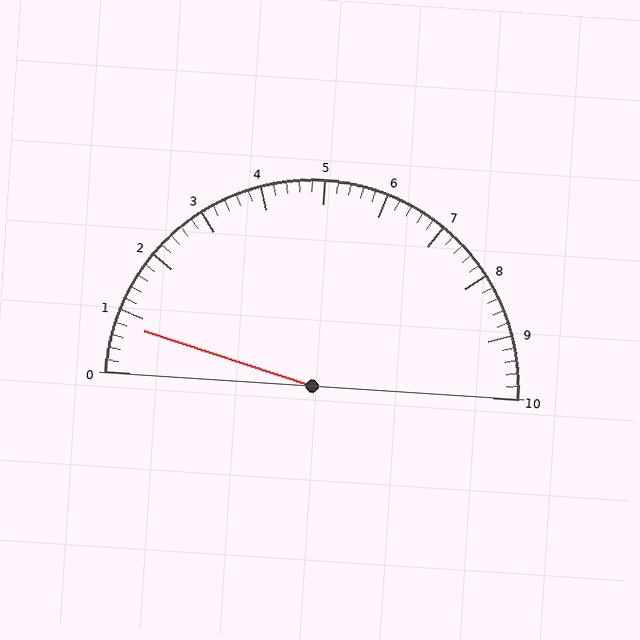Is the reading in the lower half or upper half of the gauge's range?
The reading is in the lower half of the range (0 to 10).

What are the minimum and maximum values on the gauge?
The gauge ranges from 0 to 10.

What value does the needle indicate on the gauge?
The needle indicates approximately 0.8.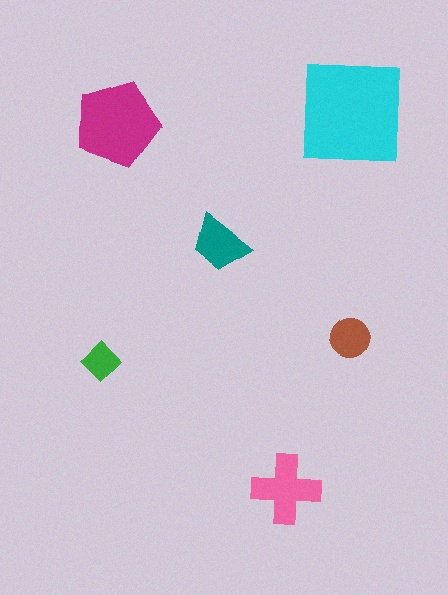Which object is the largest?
The cyan square.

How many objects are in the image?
There are 6 objects in the image.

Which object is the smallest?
The green diamond.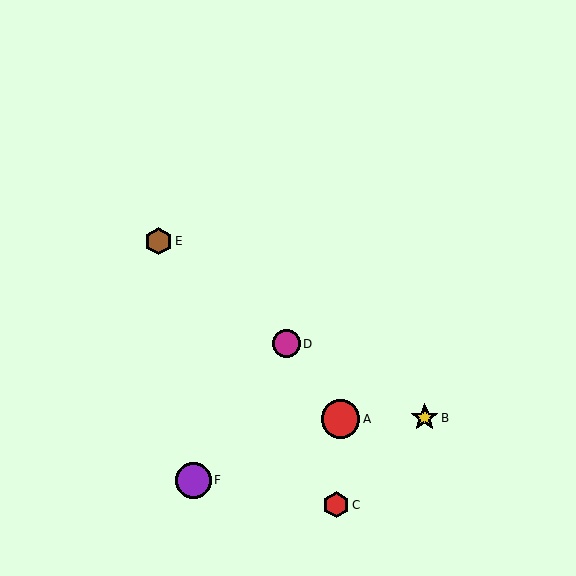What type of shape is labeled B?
Shape B is a yellow star.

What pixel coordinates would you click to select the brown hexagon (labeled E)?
Click at (159, 241) to select the brown hexagon E.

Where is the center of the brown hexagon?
The center of the brown hexagon is at (159, 241).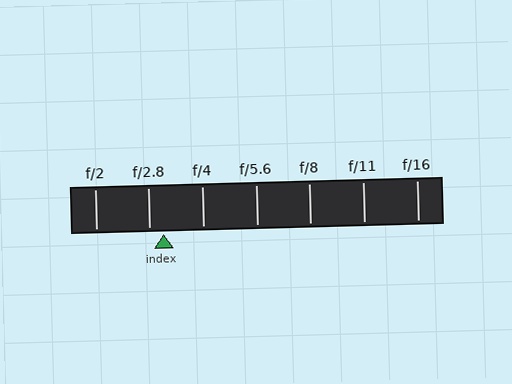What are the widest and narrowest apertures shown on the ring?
The widest aperture shown is f/2 and the narrowest is f/16.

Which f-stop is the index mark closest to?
The index mark is closest to f/2.8.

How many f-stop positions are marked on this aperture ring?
There are 7 f-stop positions marked.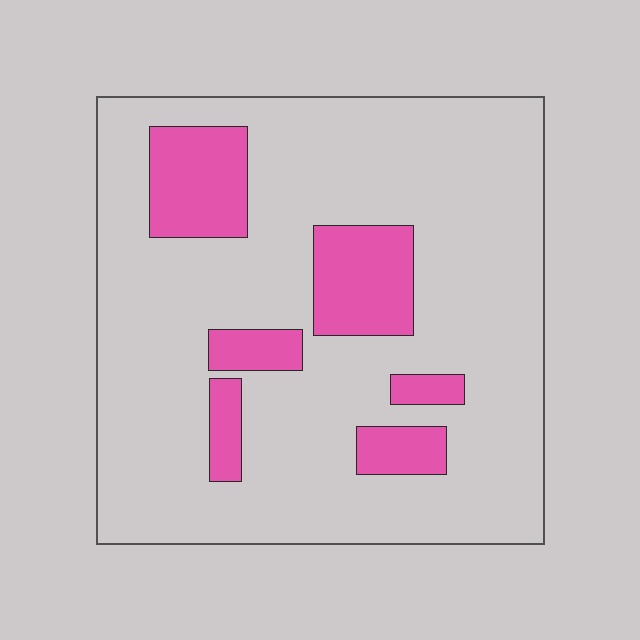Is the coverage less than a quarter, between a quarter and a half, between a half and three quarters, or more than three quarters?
Less than a quarter.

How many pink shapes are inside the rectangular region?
6.